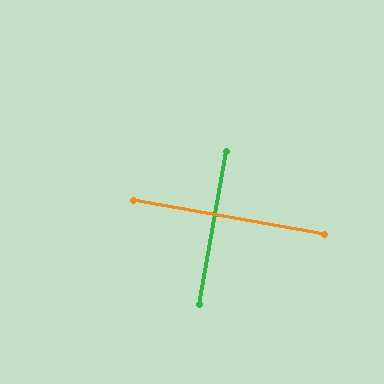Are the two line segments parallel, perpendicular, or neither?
Perpendicular — they meet at approximately 90°.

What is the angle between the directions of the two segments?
Approximately 90 degrees.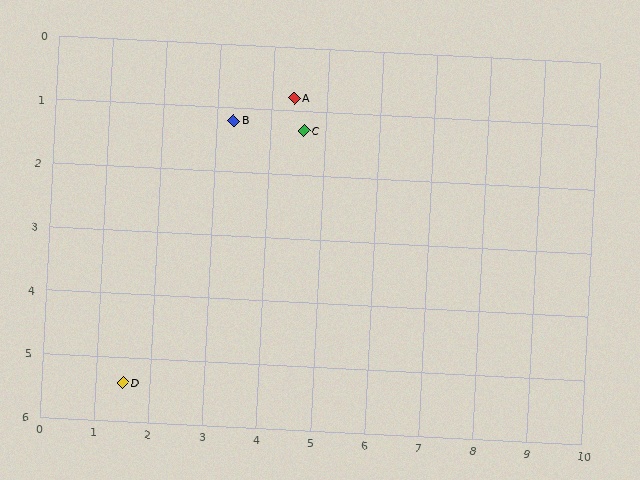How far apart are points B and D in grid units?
Points B and D are about 4.6 grid units apart.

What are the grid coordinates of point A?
Point A is at approximately (4.4, 0.8).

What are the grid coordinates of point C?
Point C is at approximately (4.6, 1.3).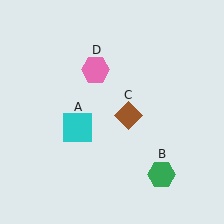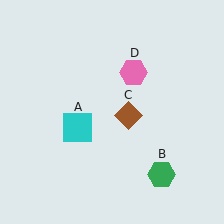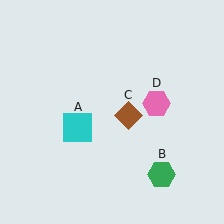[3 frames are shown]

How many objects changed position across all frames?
1 object changed position: pink hexagon (object D).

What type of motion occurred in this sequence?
The pink hexagon (object D) rotated clockwise around the center of the scene.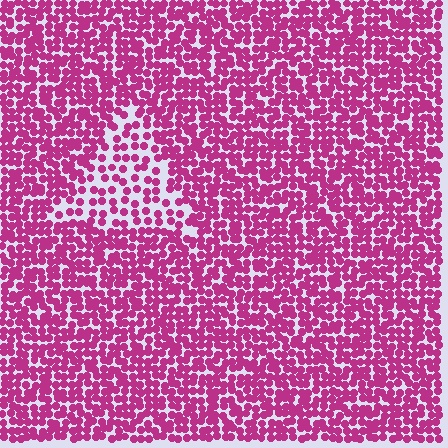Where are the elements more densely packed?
The elements are more densely packed outside the triangle boundary.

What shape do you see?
I see a triangle.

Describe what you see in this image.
The image contains small magenta elements arranged at two different densities. A triangle-shaped region is visible where the elements are less densely packed than the surrounding area.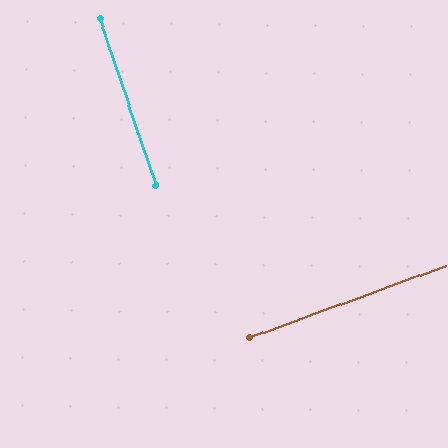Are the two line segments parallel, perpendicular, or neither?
Perpendicular — they meet at approximately 88°.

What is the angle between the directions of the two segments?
Approximately 88 degrees.